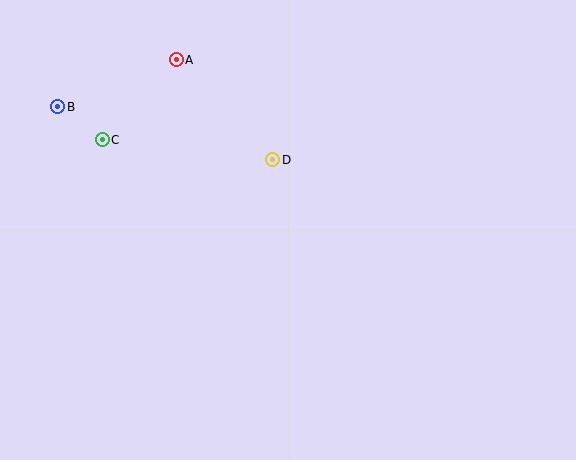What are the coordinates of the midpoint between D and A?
The midpoint between D and A is at (225, 110).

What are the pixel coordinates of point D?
Point D is at (273, 160).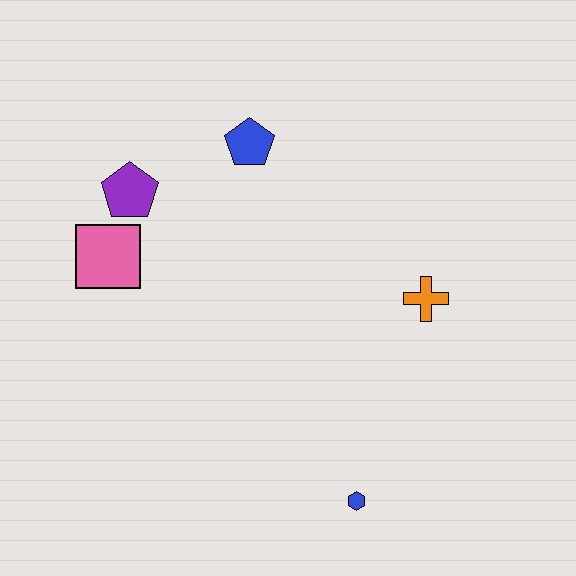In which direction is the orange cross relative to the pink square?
The orange cross is to the right of the pink square.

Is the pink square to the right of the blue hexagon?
No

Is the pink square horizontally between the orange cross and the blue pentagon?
No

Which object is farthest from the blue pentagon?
The blue hexagon is farthest from the blue pentagon.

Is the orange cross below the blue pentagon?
Yes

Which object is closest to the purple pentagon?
The pink square is closest to the purple pentagon.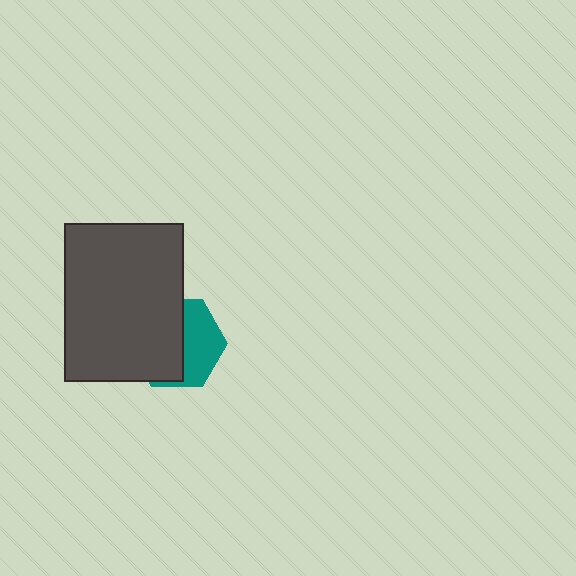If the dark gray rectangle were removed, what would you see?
You would see the complete teal hexagon.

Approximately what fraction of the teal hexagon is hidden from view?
Roughly 56% of the teal hexagon is hidden behind the dark gray rectangle.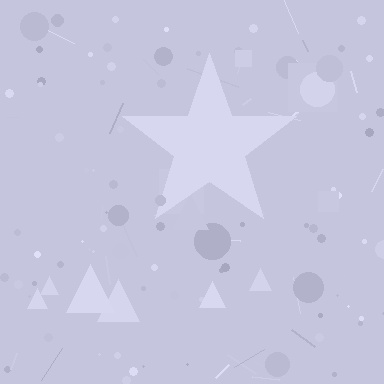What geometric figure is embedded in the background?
A star is embedded in the background.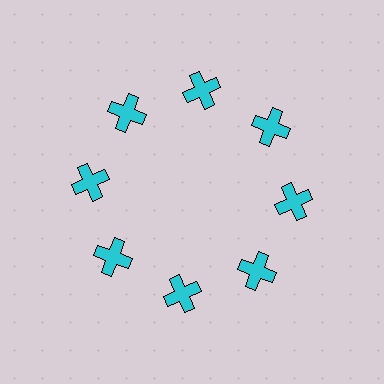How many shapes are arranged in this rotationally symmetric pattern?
There are 8 shapes, arranged in 8 groups of 1.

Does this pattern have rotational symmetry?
Yes, this pattern has 8-fold rotational symmetry. It looks the same after rotating 45 degrees around the center.